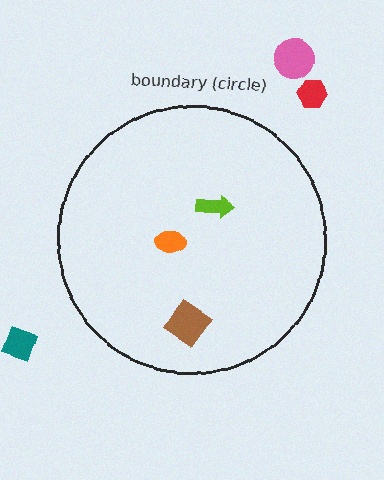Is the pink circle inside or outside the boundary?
Outside.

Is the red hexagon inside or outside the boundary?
Outside.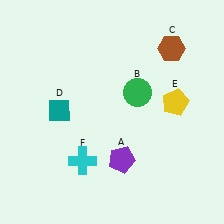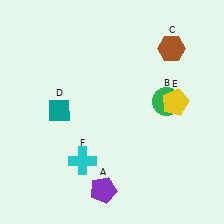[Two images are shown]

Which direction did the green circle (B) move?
The green circle (B) moved right.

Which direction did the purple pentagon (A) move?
The purple pentagon (A) moved down.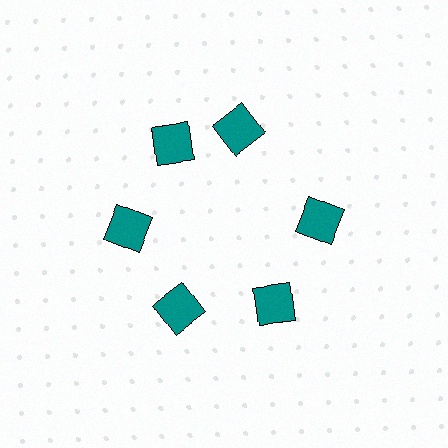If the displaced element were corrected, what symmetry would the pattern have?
It would have 6-fold rotational symmetry — the pattern would map onto itself every 60 degrees.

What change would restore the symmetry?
The symmetry would be restored by rotating it back into even spacing with its neighbors so that all 6 squares sit at equal angles and equal distance from the center.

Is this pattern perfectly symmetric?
No. The 6 teal squares are arranged in a ring, but one element near the 1 o'clock position is rotated out of alignment along the ring, breaking the 6-fold rotational symmetry.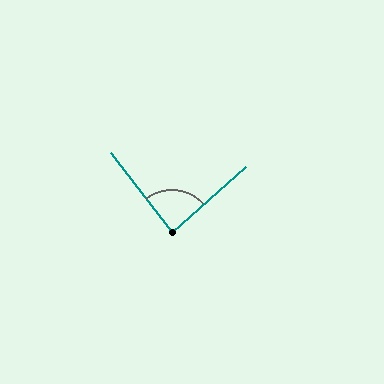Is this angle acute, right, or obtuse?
It is approximately a right angle.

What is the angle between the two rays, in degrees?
Approximately 87 degrees.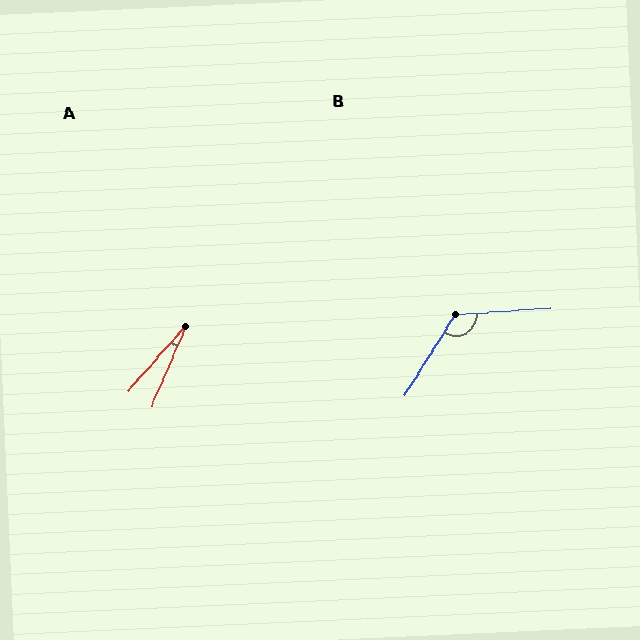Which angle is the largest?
B, at approximately 126 degrees.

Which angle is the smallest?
A, at approximately 19 degrees.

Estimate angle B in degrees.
Approximately 126 degrees.